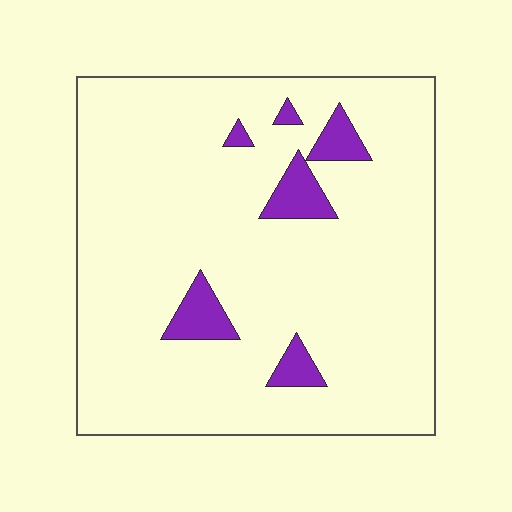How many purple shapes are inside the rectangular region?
6.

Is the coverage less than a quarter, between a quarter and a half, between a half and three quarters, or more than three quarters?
Less than a quarter.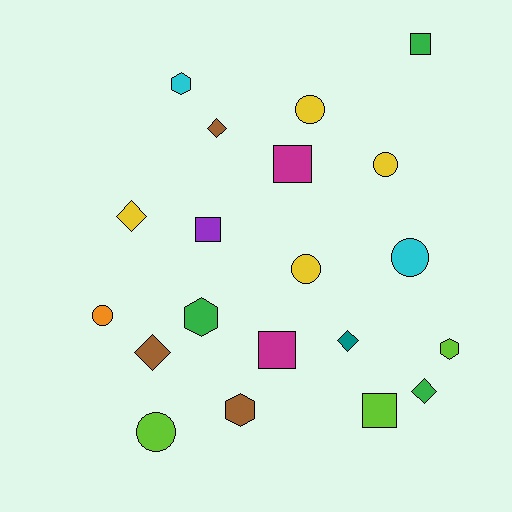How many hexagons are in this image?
There are 4 hexagons.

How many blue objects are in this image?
There are no blue objects.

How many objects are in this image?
There are 20 objects.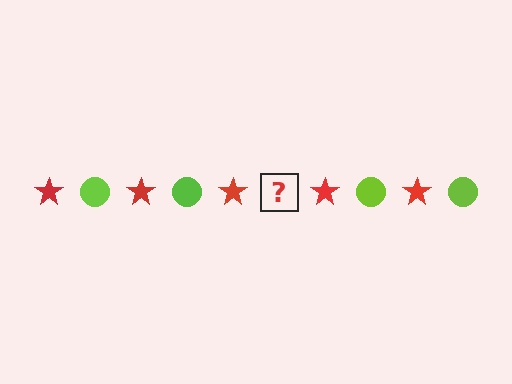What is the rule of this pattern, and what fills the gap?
The rule is that the pattern alternates between red star and lime circle. The gap should be filled with a lime circle.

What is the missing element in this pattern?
The missing element is a lime circle.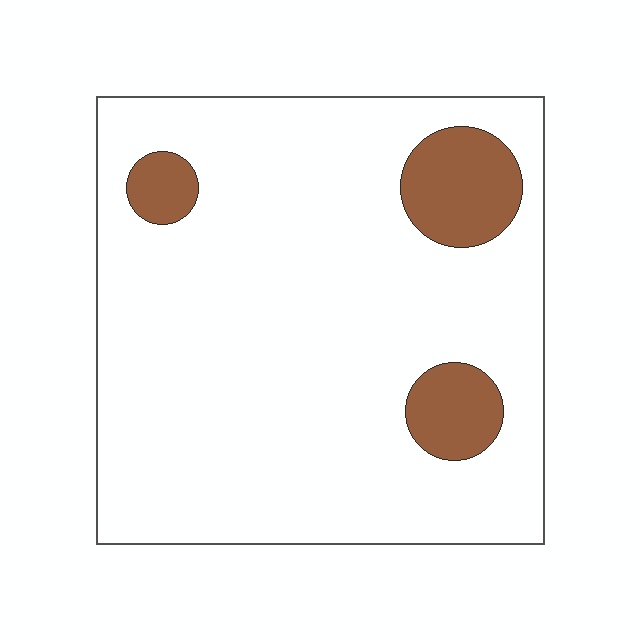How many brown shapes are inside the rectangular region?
3.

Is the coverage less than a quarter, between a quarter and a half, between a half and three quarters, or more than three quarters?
Less than a quarter.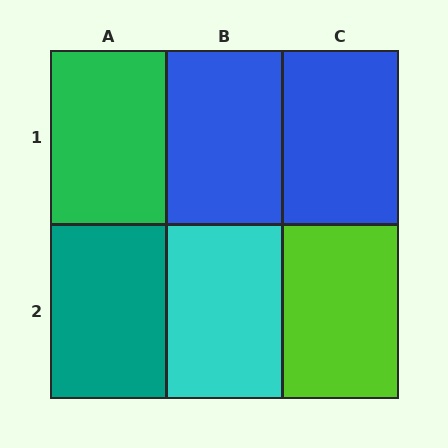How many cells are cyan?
1 cell is cyan.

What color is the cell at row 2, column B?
Cyan.